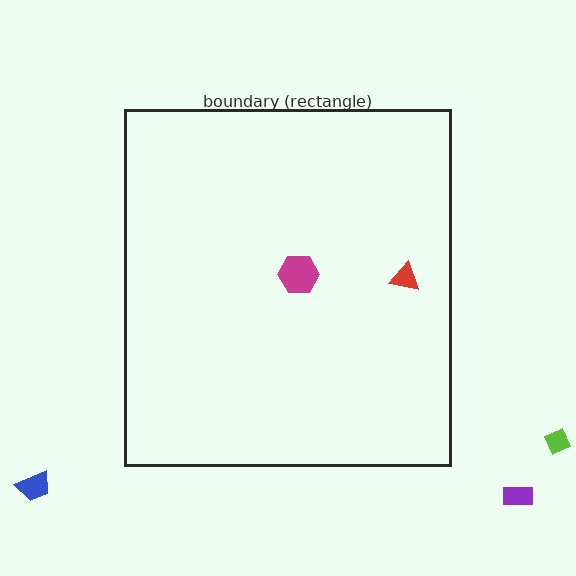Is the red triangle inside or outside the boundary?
Inside.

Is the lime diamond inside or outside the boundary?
Outside.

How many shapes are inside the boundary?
2 inside, 3 outside.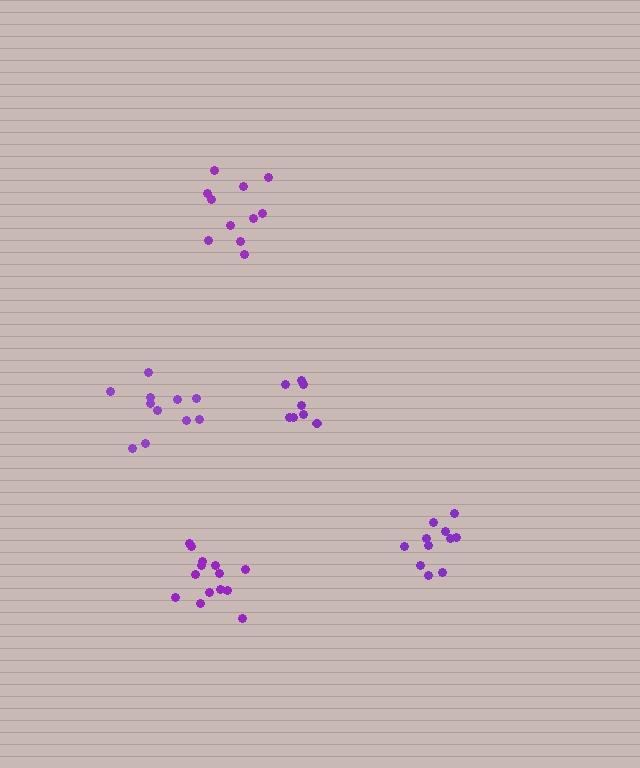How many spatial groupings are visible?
There are 5 spatial groupings.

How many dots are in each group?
Group 1: 11 dots, Group 2: 8 dots, Group 3: 11 dots, Group 4: 14 dots, Group 5: 11 dots (55 total).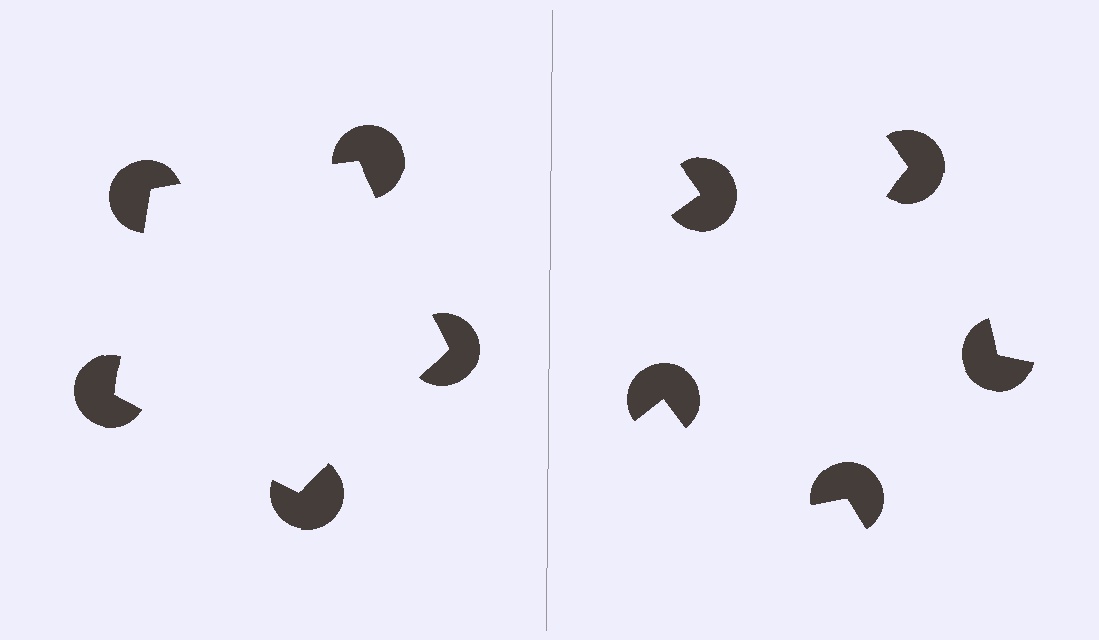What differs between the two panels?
The pac-man discs are positioned identically on both sides; only the wedge orientations differ. On the left they align to a pentagon; on the right they are misaligned.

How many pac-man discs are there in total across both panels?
10 — 5 on each side.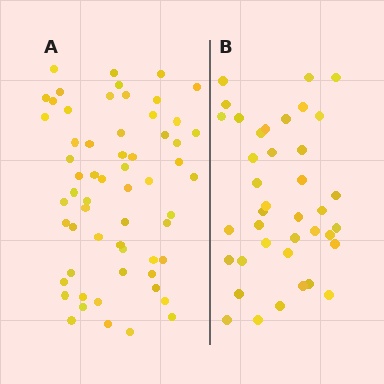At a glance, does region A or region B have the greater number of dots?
Region A (the left region) has more dots.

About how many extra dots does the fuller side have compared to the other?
Region A has approximately 20 more dots than region B.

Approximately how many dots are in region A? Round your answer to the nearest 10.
About 60 dots.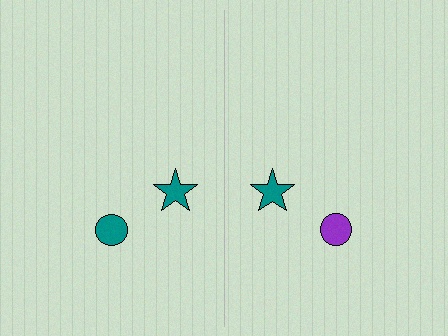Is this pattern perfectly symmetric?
No, the pattern is not perfectly symmetric. The purple circle on the right side breaks the symmetry — its mirror counterpart is teal.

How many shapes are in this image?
There are 4 shapes in this image.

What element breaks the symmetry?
The purple circle on the right side breaks the symmetry — its mirror counterpart is teal.